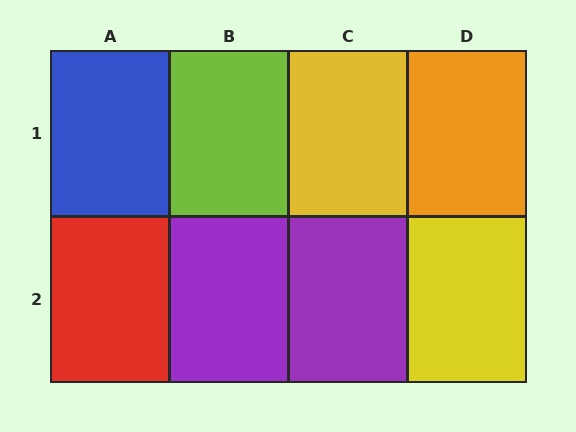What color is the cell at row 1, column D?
Orange.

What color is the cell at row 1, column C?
Yellow.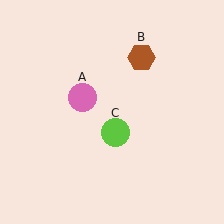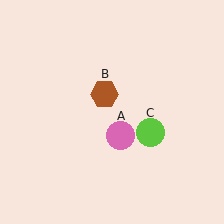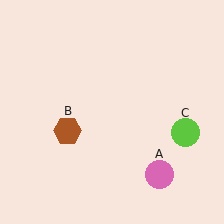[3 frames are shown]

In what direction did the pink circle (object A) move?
The pink circle (object A) moved down and to the right.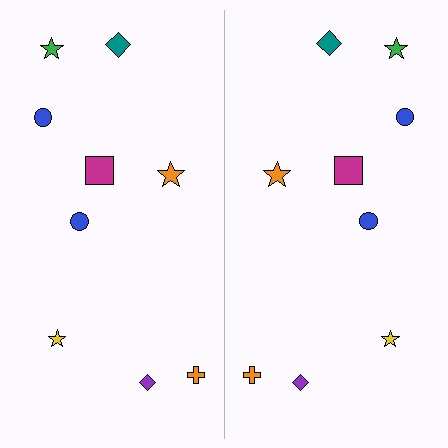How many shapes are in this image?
There are 18 shapes in this image.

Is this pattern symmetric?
Yes, this pattern has bilateral (reflection) symmetry.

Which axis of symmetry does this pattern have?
The pattern has a vertical axis of symmetry running through the center of the image.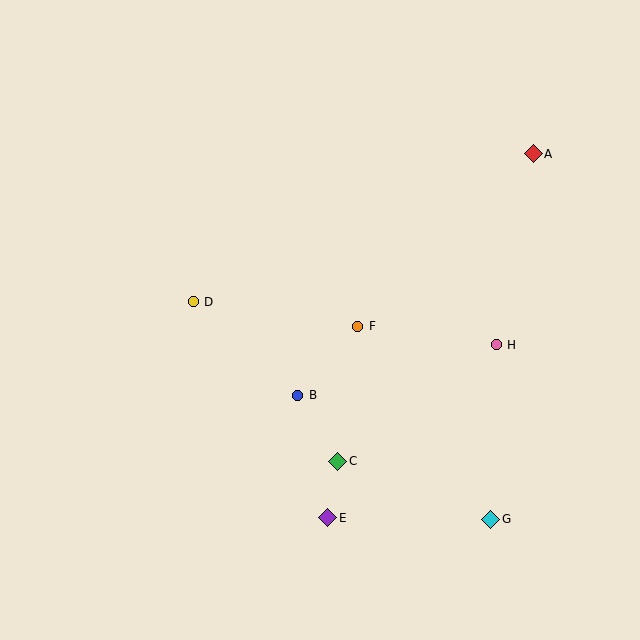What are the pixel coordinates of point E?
Point E is at (328, 518).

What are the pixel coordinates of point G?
Point G is at (491, 519).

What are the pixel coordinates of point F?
Point F is at (358, 326).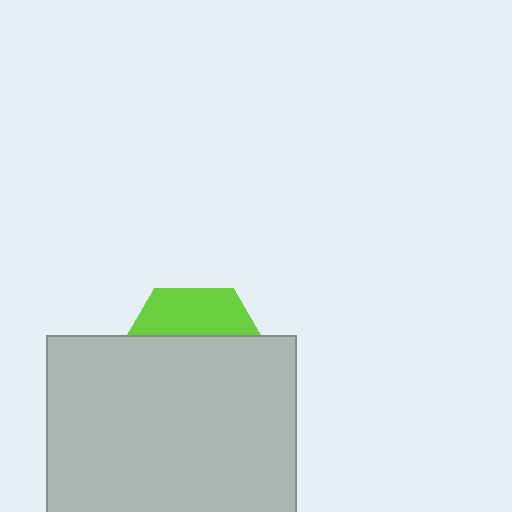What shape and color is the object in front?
The object in front is a light gray rectangle.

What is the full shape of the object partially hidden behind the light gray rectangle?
The partially hidden object is a lime hexagon.